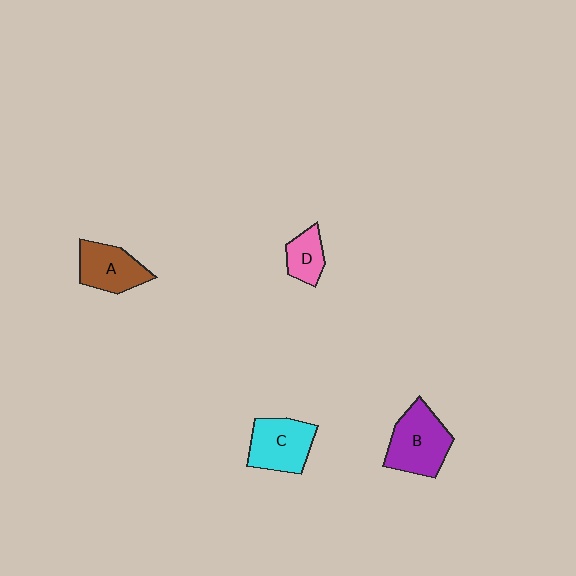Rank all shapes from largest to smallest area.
From largest to smallest: B (purple), C (cyan), A (brown), D (pink).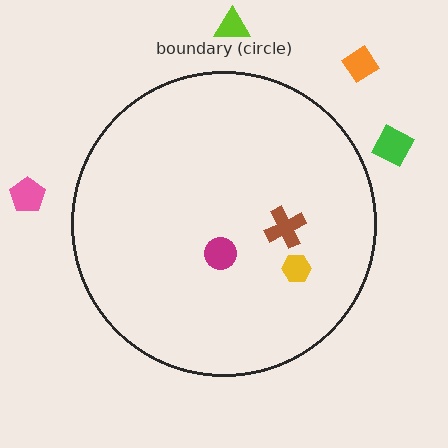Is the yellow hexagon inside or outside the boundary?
Inside.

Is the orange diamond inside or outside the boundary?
Outside.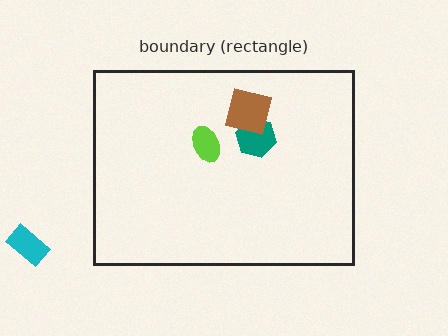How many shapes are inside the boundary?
3 inside, 1 outside.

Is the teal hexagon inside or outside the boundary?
Inside.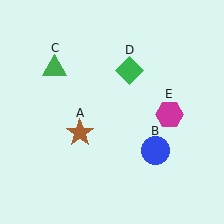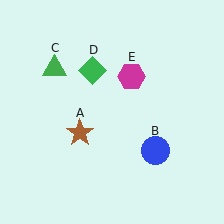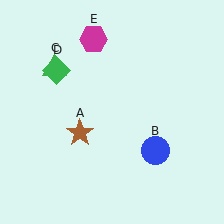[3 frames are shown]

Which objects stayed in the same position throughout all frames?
Brown star (object A) and blue circle (object B) and green triangle (object C) remained stationary.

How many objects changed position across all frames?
2 objects changed position: green diamond (object D), magenta hexagon (object E).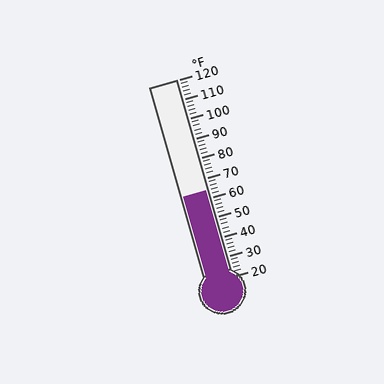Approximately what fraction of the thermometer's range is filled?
The thermometer is filled to approximately 45% of its range.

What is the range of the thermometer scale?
The thermometer scale ranges from 20°F to 120°F.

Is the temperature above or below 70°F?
The temperature is below 70°F.